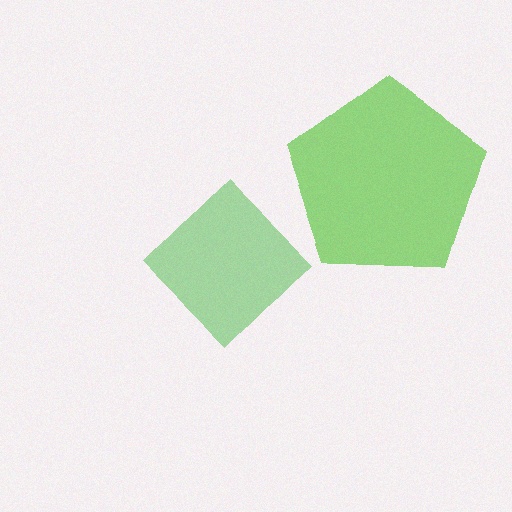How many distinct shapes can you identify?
There are 2 distinct shapes: a lime pentagon, a green diamond.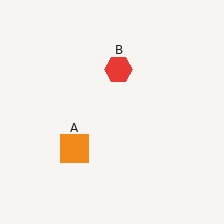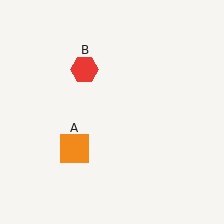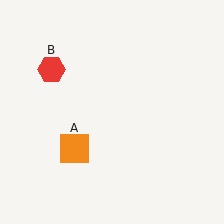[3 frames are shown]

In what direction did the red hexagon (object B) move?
The red hexagon (object B) moved left.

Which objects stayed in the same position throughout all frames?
Orange square (object A) remained stationary.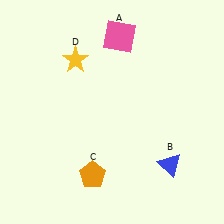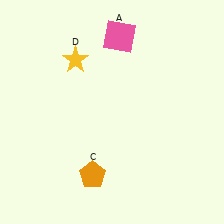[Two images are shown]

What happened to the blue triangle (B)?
The blue triangle (B) was removed in Image 2. It was in the bottom-right area of Image 1.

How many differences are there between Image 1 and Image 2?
There is 1 difference between the two images.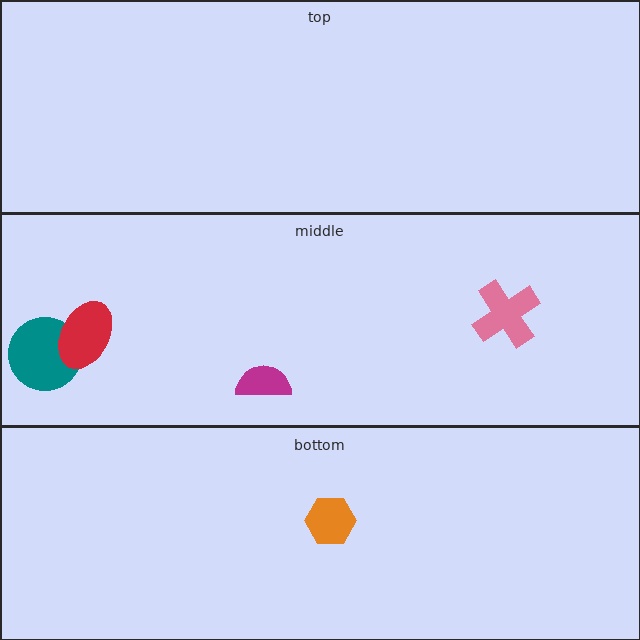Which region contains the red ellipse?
The middle region.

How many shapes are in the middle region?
4.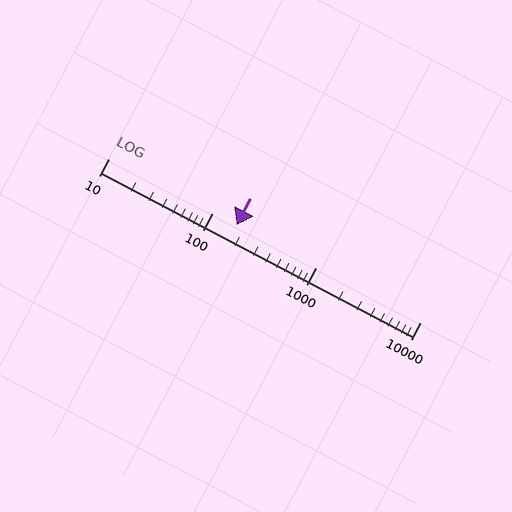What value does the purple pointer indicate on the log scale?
The pointer indicates approximately 170.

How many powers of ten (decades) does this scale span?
The scale spans 3 decades, from 10 to 10000.